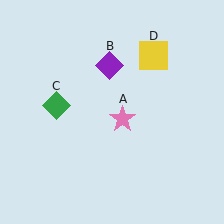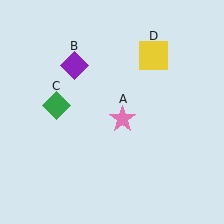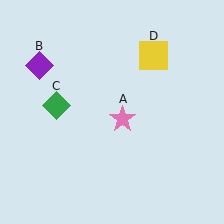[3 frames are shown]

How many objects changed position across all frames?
1 object changed position: purple diamond (object B).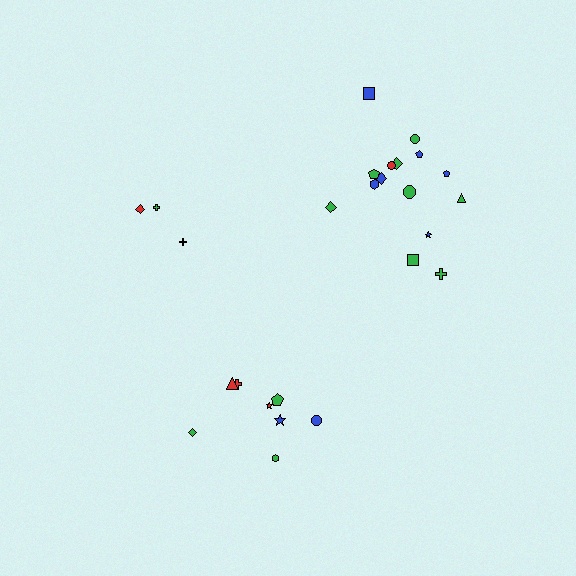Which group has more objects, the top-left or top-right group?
The top-right group.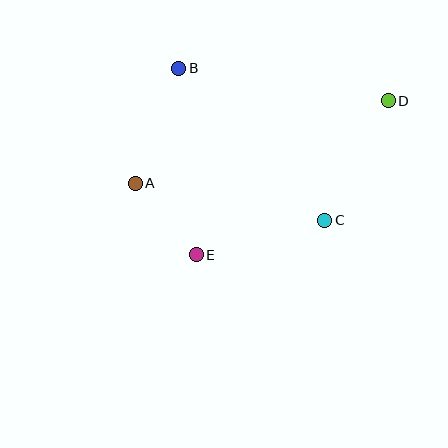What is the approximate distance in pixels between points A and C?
The distance between A and C is approximately 193 pixels.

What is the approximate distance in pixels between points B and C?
The distance between B and C is approximately 211 pixels.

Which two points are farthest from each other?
Points A and D are farthest from each other.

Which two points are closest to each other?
Points A and E are closest to each other.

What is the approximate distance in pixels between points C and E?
The distance between C and E is approximately 133 pixels.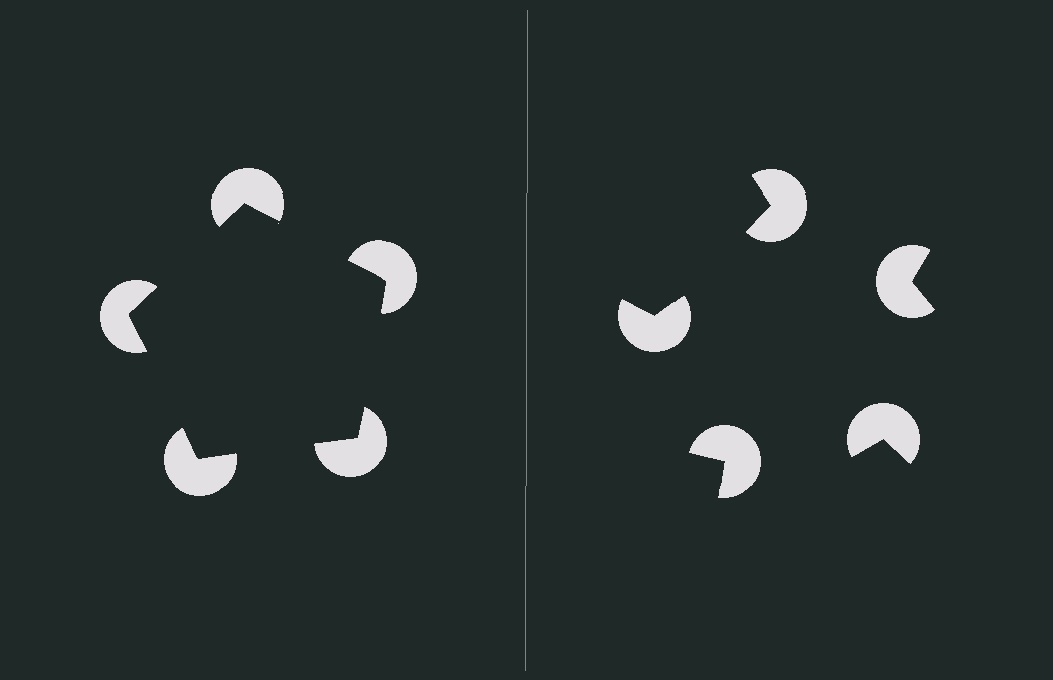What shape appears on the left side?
An illusory pentagon.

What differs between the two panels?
The pac-man discs are positioned identically on both sides; only the wedge orientations differ. On the left they align to a pentagon; on the right they are misaligned.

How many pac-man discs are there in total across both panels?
10 — 5 on each side.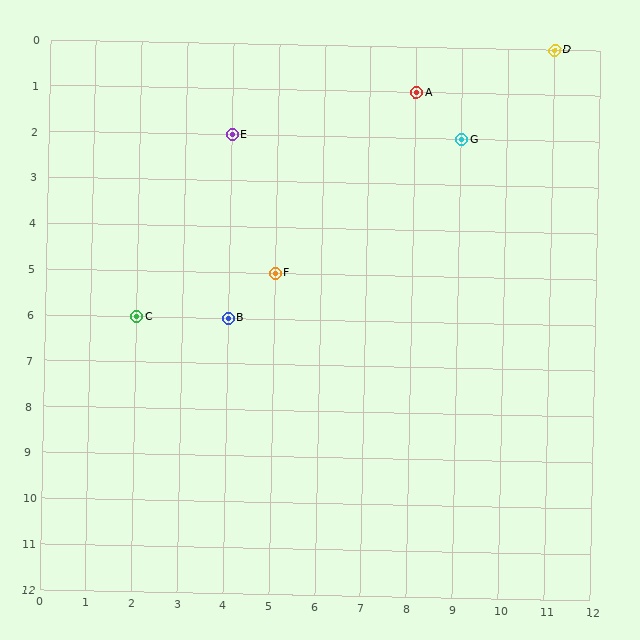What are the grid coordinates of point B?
Point B is at grid coordinates (4, 6).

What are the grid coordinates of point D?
Point D is at grid coordinates (11, 0).